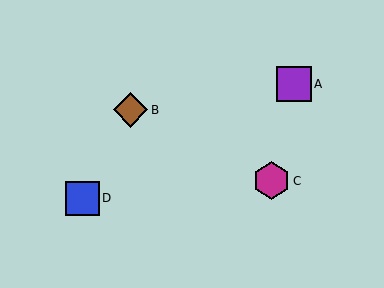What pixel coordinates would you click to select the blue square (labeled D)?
Click at (83, 198) to select the blue square D.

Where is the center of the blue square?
The center of the blue square is at (83, 198).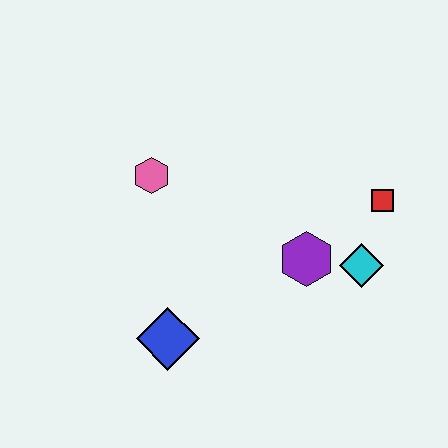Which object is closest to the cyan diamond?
The purple hexagon is closest to the cyan diamond.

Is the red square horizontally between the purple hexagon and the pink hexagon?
No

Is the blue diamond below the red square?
Yes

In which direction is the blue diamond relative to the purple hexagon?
The blue diamond is to the left of the purple hexagon.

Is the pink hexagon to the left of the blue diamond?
Yes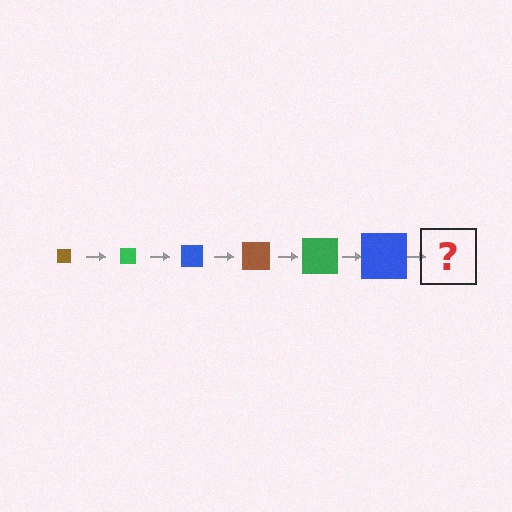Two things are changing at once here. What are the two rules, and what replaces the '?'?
The two rules are that the square grows larger each step and the color cycles through brown, green, and blue. The '?' should be a brown square, larger than the previous one.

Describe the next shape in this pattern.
It should be a brown square, larger than the previous one.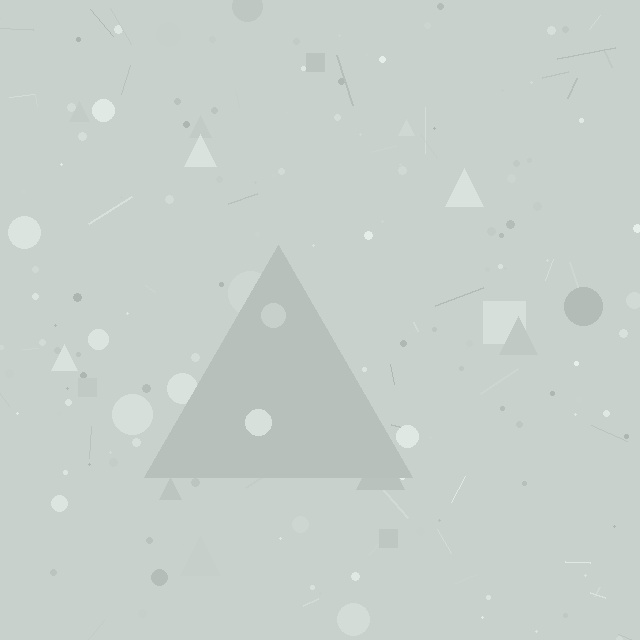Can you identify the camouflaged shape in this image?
The camouflaged shape is a triangle.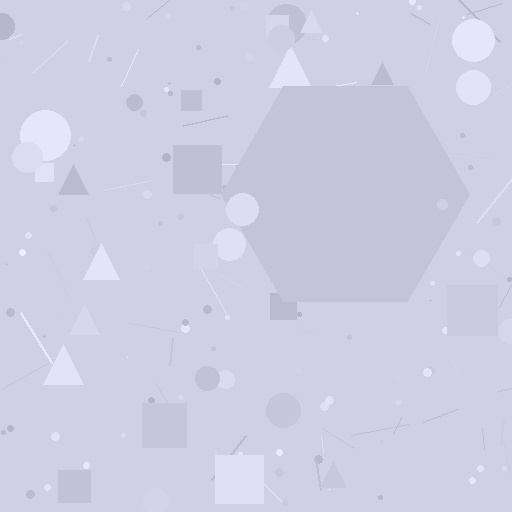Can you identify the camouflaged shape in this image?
The camouflaged shape is a hexagon.